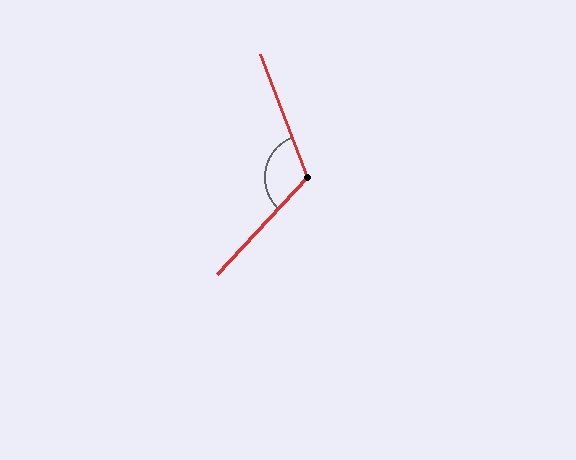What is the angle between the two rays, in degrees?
Approximately 117 degrees.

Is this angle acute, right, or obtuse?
It is obtuse.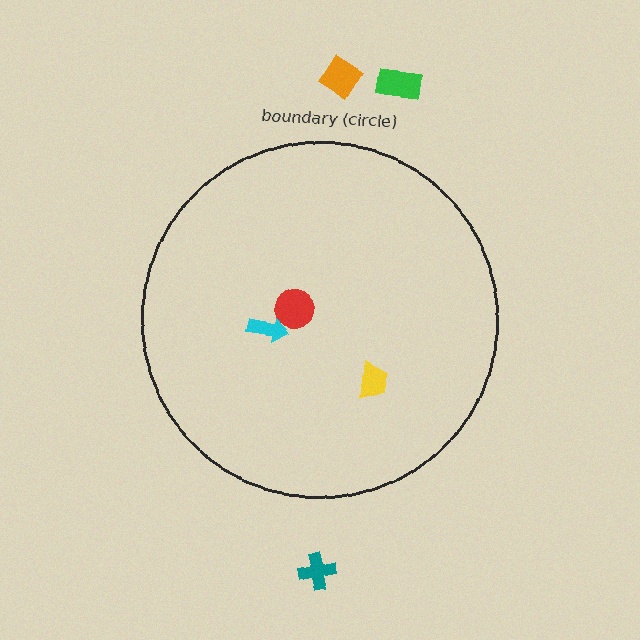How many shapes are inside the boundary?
3 inside, 3 outside.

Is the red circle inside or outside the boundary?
Inside.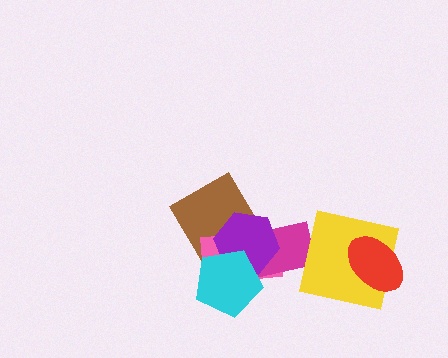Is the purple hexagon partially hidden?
Yes, it is partially covered by another shape.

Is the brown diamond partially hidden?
Yes, it is partially covered by another shape.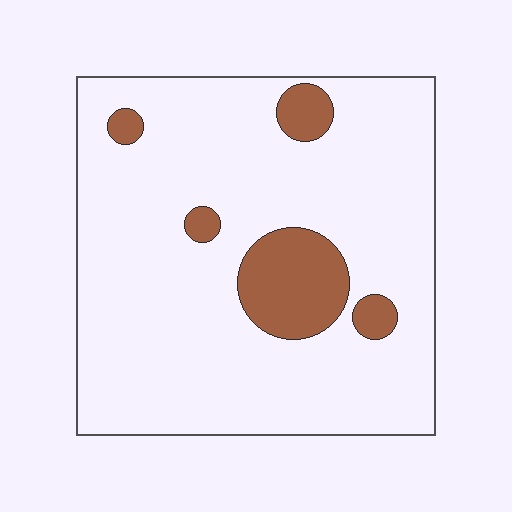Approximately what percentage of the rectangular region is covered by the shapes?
Approximately 15%.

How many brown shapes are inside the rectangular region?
5.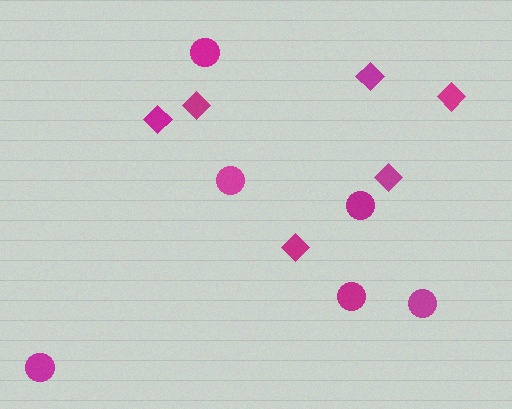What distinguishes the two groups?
There are 2 groups: one group of circles (6) and one group of diamonds (6).